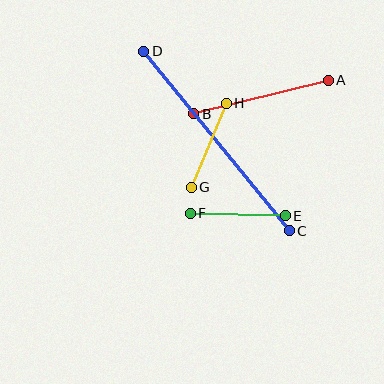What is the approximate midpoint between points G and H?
The midpoint is at approximately (209, 145) pixels.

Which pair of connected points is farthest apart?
Points C and D are farthest apart.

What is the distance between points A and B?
The distance is approximately 138 pixels.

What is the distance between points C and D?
The distance is approximately 231 pixels.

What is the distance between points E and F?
The distance is approximately 95 pixels.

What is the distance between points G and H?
The distance is approximately 91 pixels.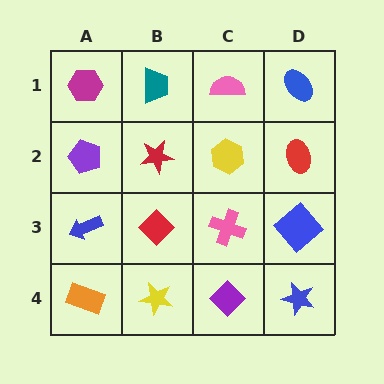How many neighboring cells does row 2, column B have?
4.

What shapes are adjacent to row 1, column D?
A red ellipse (row 2, column D), a pink semicircle (row 1, column C).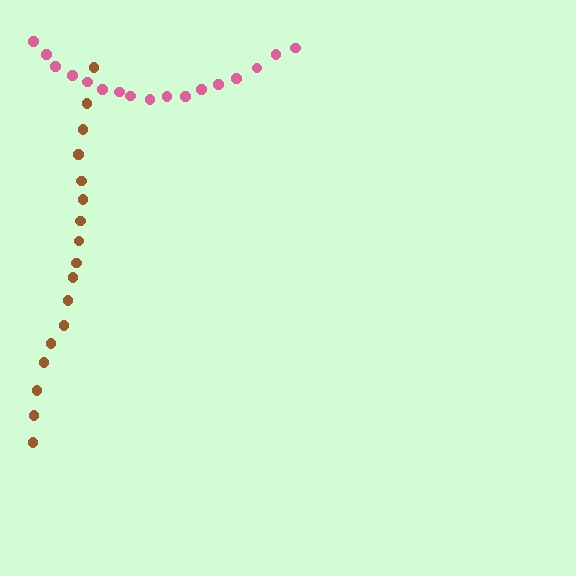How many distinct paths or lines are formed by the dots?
There are 2 distinct paths.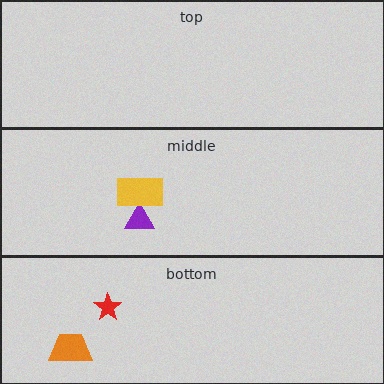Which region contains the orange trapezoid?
The bottom region.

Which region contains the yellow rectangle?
The middle region.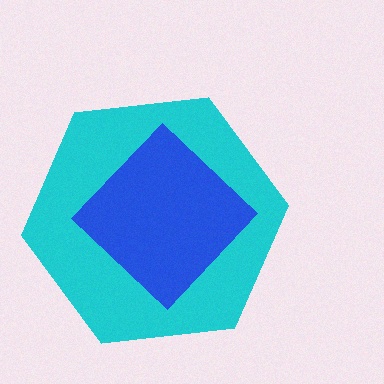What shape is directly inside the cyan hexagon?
The blue diamond.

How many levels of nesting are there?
2.